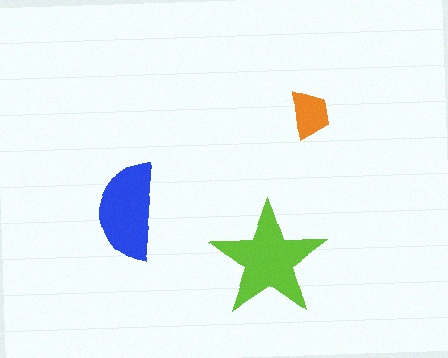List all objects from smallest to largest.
The orange trapezoid, the blue semicircle, the lime star.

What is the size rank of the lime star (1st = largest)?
1st.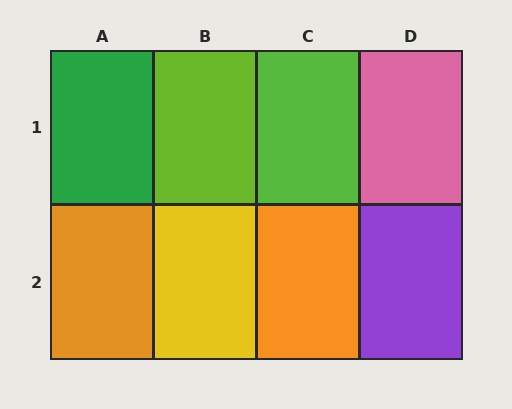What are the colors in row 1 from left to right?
Green, lime, lime, pink.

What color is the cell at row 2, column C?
Orange.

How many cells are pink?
1 cell is pink.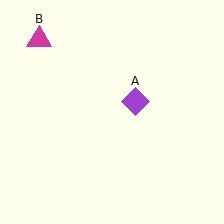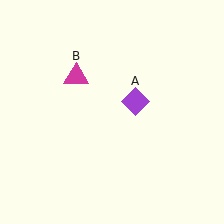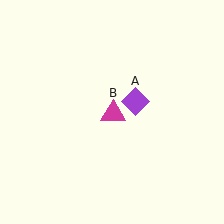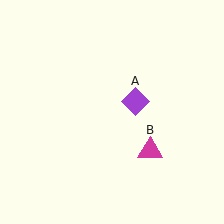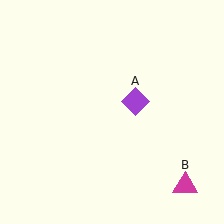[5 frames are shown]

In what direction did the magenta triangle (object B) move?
The magenta triangle (object B) moved down and to the right.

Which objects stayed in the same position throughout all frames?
Purple diamond (object A) remained stationary.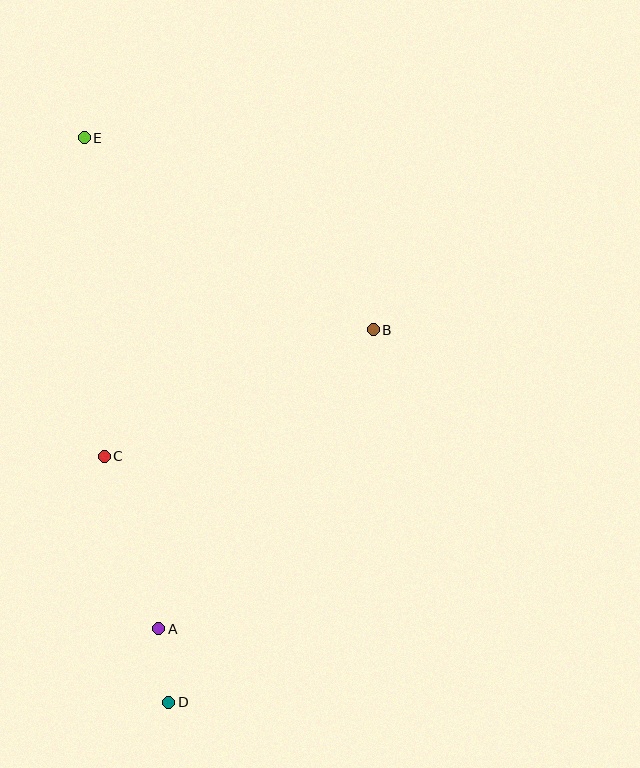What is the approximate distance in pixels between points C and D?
The distance between C and D is approximately 254 pixels.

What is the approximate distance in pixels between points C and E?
The distance between C and E is approximately 319 pixels.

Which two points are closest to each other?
Points A and D are closest to each other.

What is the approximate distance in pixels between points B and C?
The distance between B and C is approximately 297 pixels.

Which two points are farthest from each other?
Points D and E are farthest from each other.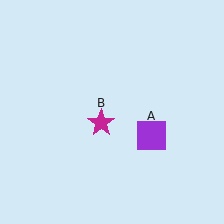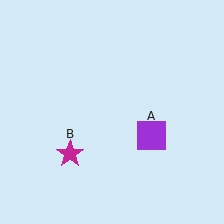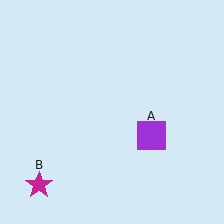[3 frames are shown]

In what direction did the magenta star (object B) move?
The magenta star (object B) moved down and to the left.